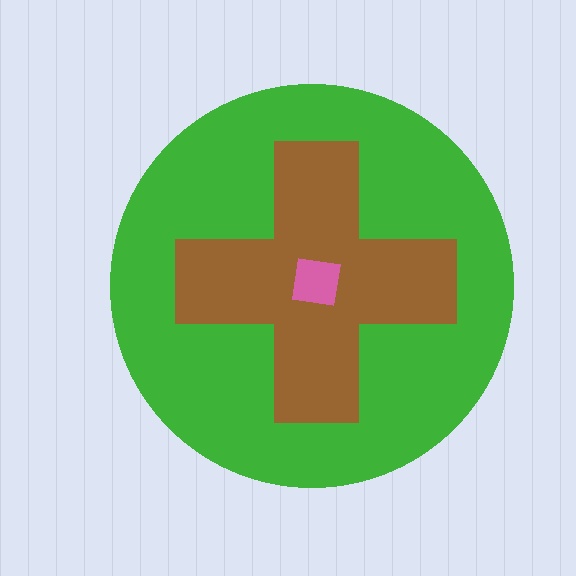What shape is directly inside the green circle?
The brown cross.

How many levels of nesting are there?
3.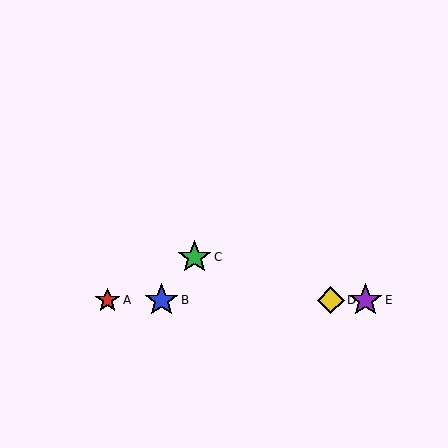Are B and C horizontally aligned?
No, B is at y≈300 and C is at y≈257.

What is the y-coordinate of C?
Object C is at y≈257.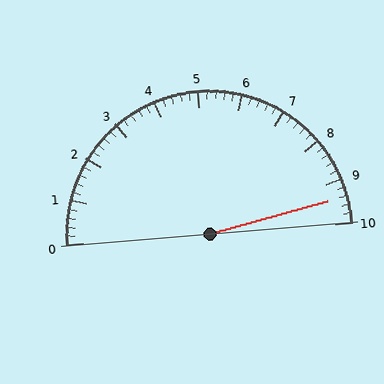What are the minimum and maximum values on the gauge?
The gauge ranges from 0 to 10.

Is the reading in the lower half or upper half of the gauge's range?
The reading is in the upper half of the range (0 to 10).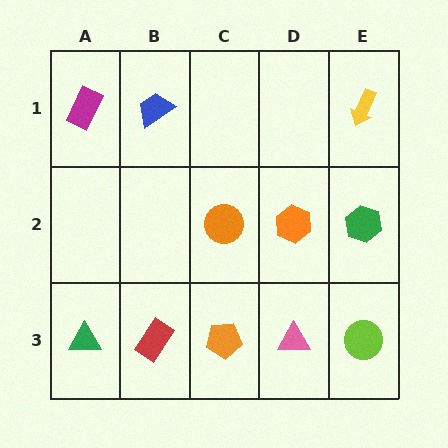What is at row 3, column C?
An orange pentagon.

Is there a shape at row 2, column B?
No, that cell is empty.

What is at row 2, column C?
An orange circle.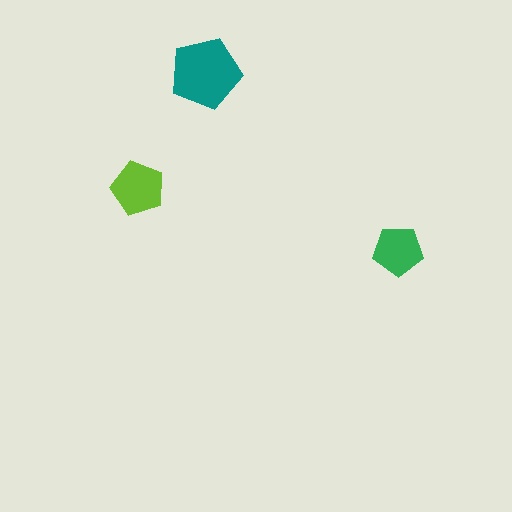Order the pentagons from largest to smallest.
the teal one, the lime one, the green one.